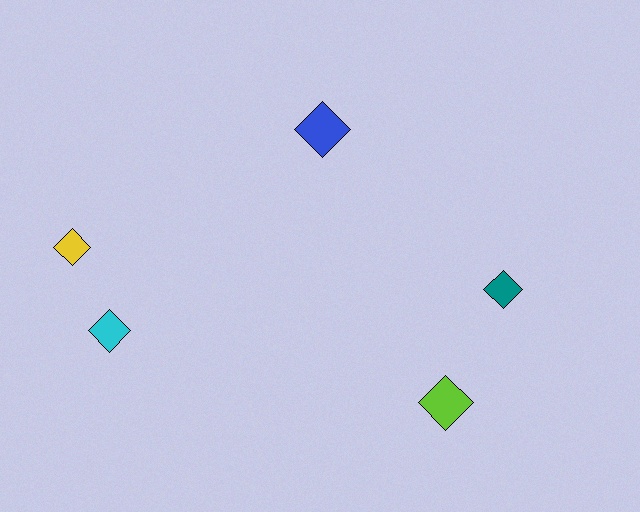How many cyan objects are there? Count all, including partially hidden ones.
There is 1 cyan object.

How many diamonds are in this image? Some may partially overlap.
There are 5 diamonds.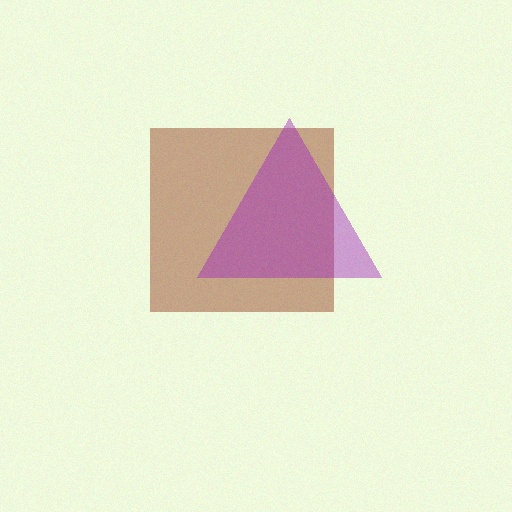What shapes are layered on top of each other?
The layered shapes are: a brown square, a purple triangle.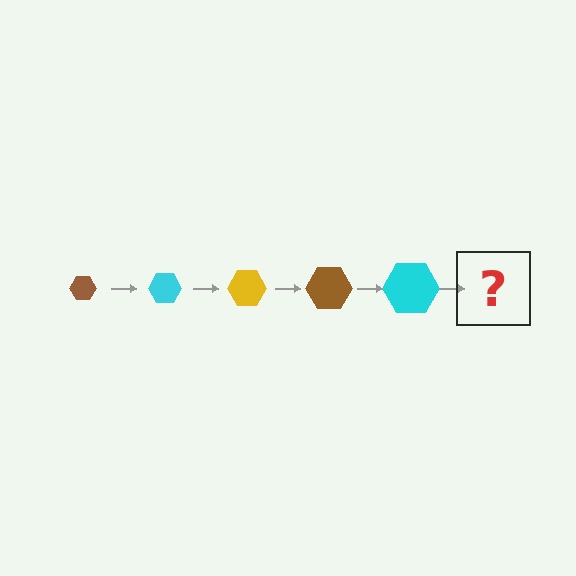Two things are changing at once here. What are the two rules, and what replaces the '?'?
The two rules are that the hexagon grows larger each step and the color cycles through brown, cyan, and yellow. The '?' should be a yellow hexagon, larger than the previous one.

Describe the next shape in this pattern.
It should be a yellow hexagon, larger than the previous one.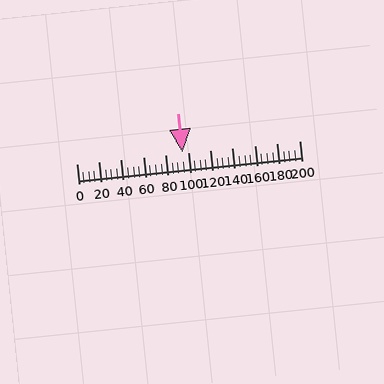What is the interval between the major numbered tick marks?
The major tick marks are spaced 20 units apart.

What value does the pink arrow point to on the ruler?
The pink arrow points to approximately 95.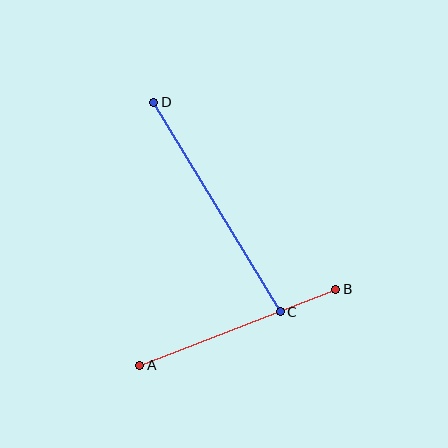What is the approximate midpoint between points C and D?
The midpoint is at approximately (217, 207) pixels.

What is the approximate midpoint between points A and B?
The midpoint is at approximately (238, 327) pixels.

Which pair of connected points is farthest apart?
Points C and D are farthest apart.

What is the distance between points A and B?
The distance is approximately 210 pixels.